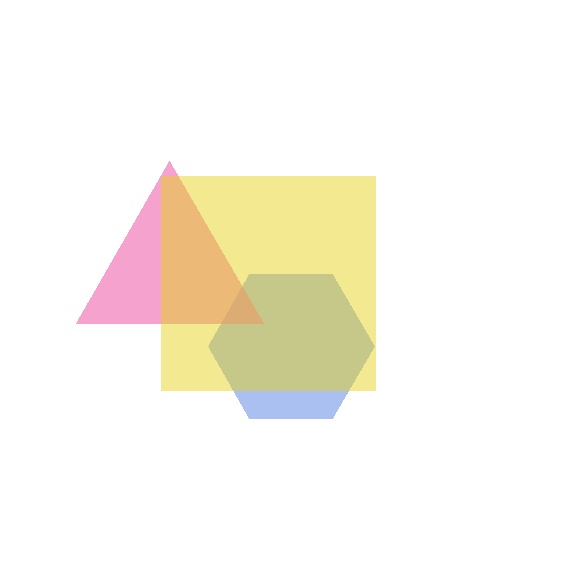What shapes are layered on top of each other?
The layered shapes are: a blue hexagon, a pink triangle, a yellow square.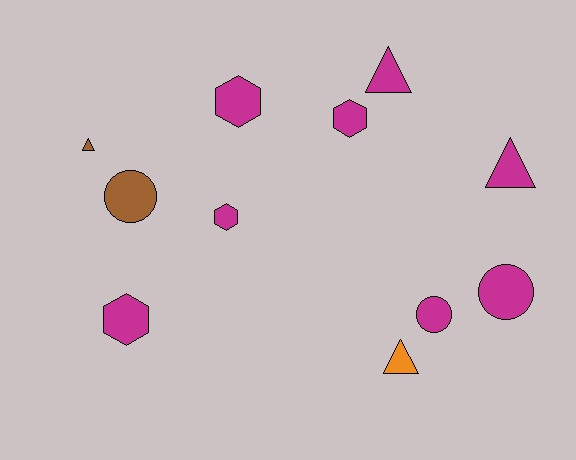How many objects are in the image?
There are 11 objects.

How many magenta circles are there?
There are 2 magenta circles.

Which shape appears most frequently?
Hexagon, with 4 objects.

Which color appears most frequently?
Magenta, with 8 objects.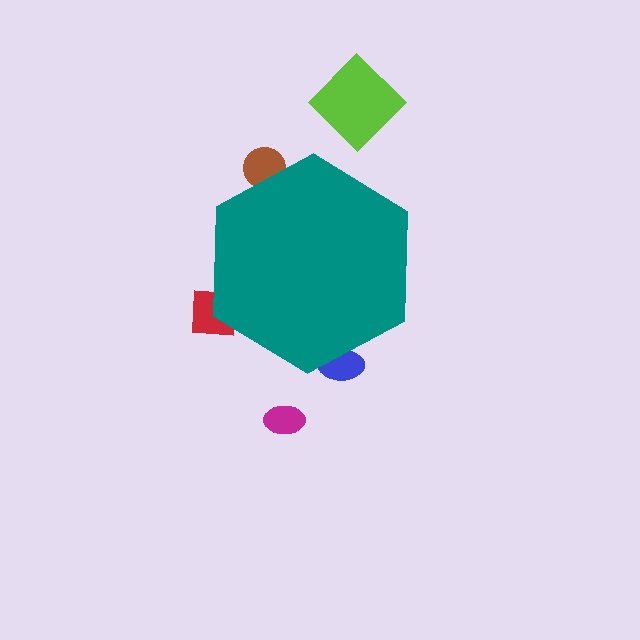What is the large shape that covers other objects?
A teal hexagon.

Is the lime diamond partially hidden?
No, the lime diamond is fully visible.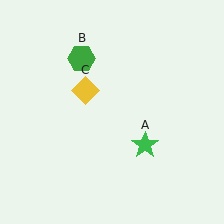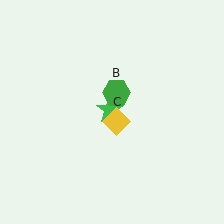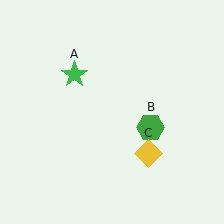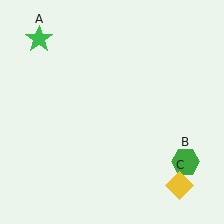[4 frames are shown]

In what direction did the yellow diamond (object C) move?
The yellow diamond (object C) moved down and to the right.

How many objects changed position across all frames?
3 objects changed position: green star (object A), green hexagon (object B), yellow diamond (object C).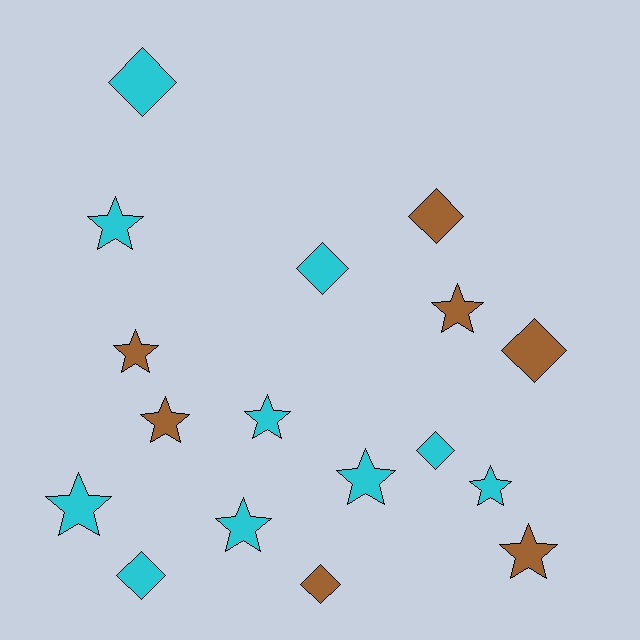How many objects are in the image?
There are 17 objects.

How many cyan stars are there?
There are 6 cyan stars.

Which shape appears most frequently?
Star, with 10 objects.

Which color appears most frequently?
Cyan, with 10 objects.